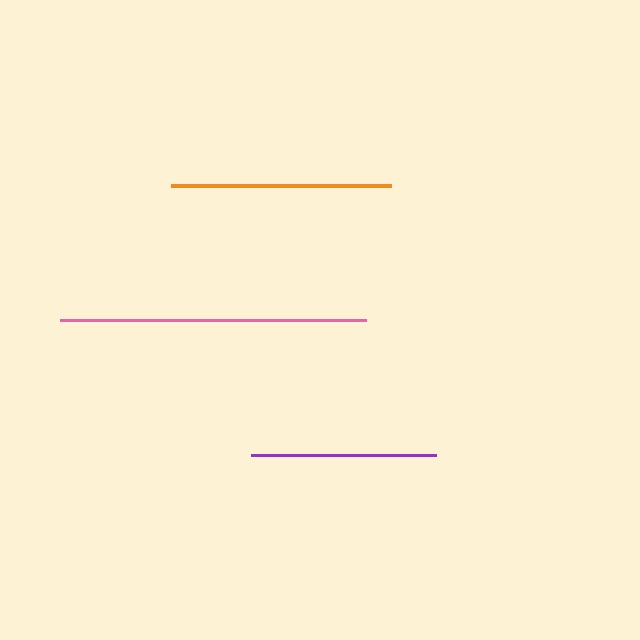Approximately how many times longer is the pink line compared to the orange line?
The pink line is approximately 1.4 times the length of the orange line.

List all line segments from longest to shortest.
From longest to shortest: pink, orange, purple.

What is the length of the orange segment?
The orange segment is approximately 220 pixels long.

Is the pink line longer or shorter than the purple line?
The pink line is longer than the purple line.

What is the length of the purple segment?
The purple segment is approximately 185 pixels long.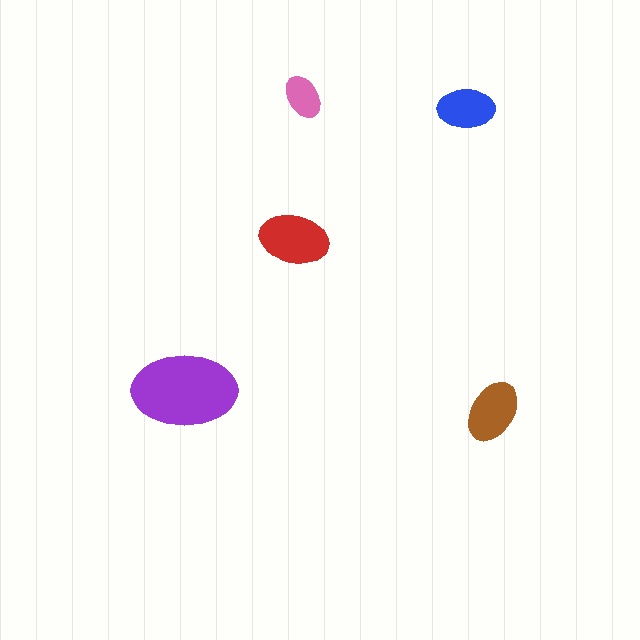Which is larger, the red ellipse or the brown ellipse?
The red one.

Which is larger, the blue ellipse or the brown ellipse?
The brown one.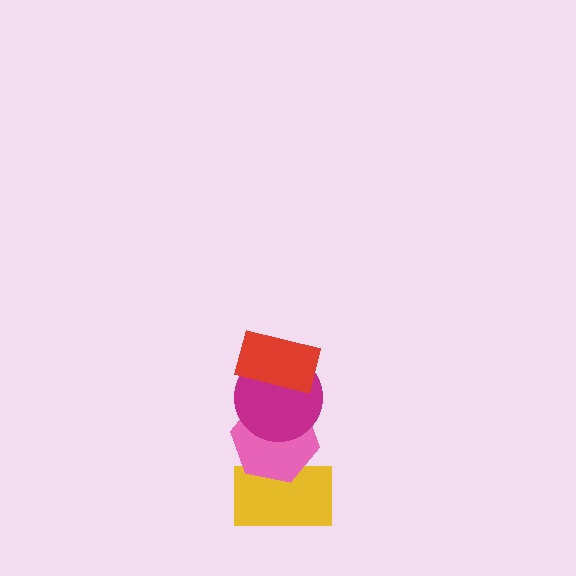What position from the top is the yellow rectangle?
The yellow rectangle is 4th from the top.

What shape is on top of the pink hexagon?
The magenta circle is on top of the pink hexagon.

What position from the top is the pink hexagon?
The pink hexagon is 3rd from the top.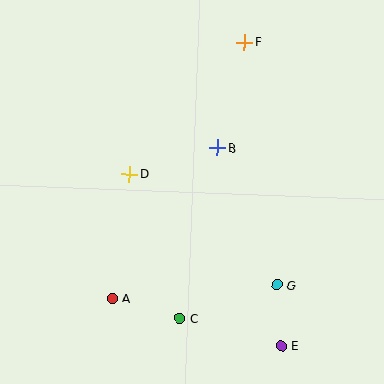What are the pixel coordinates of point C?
Point C is at (180, 319).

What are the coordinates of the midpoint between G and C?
The midpoint between G and C is at (228, 302).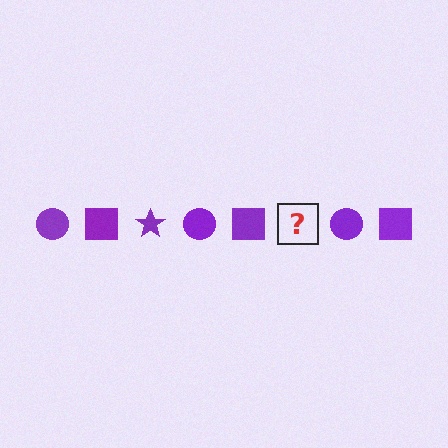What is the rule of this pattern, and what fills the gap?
The rule is that the pattern cycles through circle, square, star shapes in purple. The gap should be filled with a purple star.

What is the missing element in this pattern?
The missing element is a purple star.